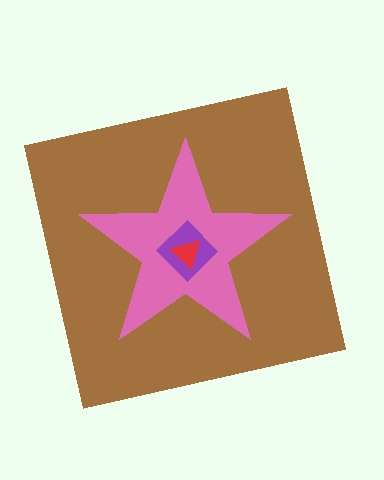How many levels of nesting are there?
4.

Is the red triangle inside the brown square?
Yes.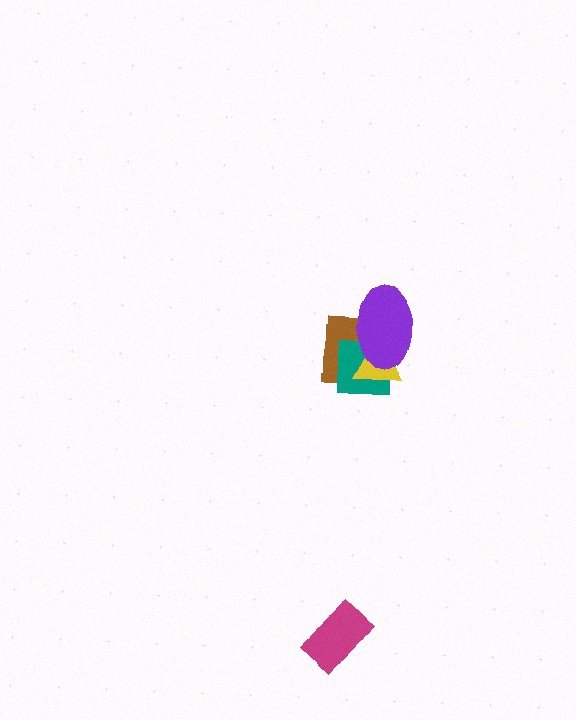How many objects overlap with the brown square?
3 objects overlap with the brown square.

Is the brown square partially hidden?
Yes, it is partially covered by another shape.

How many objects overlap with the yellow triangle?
3 objects overlap with the yellow triangle.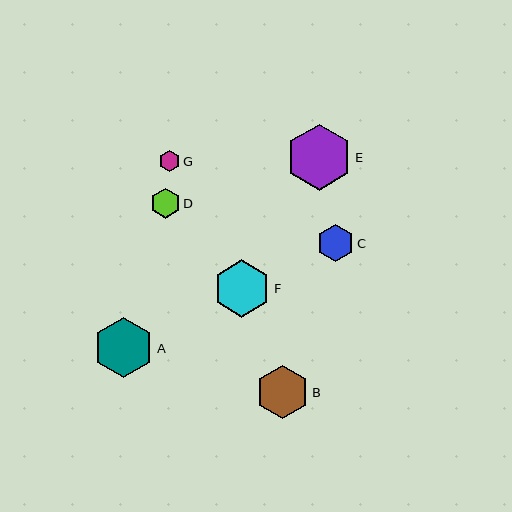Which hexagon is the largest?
Hexagon E is the largest with a size of approximately 66 pixels.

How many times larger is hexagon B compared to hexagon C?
Hexagon B is approximately 1.4 times the size of hexagon C.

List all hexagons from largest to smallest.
From largest to smallest: E, A, F, B, C, D, G.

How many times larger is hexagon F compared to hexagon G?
Hexagon F is approximately 2.7 times the size of hexagon G.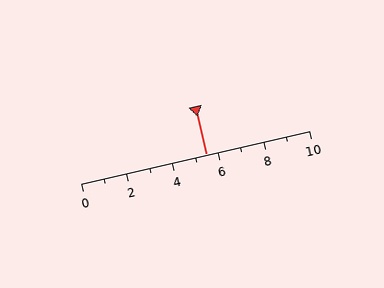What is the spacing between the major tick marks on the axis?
The major ticks are spaced 2 apart.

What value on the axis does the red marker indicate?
The marker indicates approximately 5.5.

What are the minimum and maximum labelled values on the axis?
The axis runs from 0 to 10.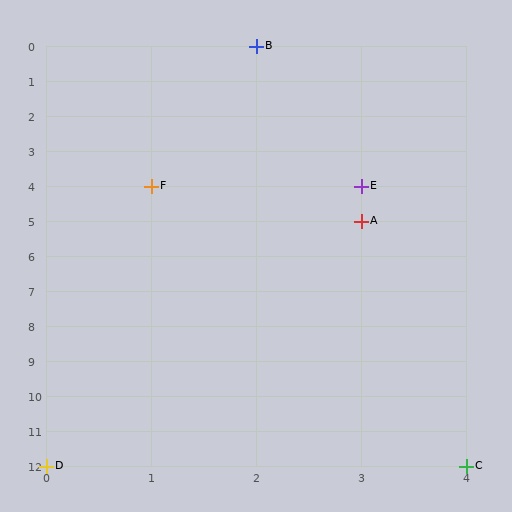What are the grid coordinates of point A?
Point A is at grid coordinates (3, 5).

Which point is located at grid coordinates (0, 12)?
Point D is at (0, 12).